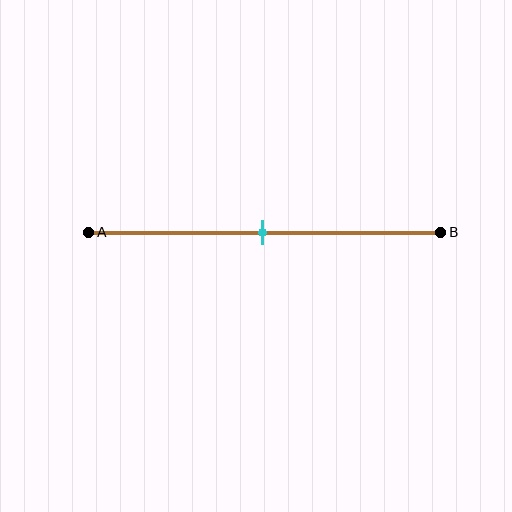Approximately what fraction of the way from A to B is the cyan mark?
The cyan mark is approximately 50% of the way from A to B.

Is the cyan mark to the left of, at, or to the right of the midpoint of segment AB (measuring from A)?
The cyan mark is approximately at the midpoint of segment AB.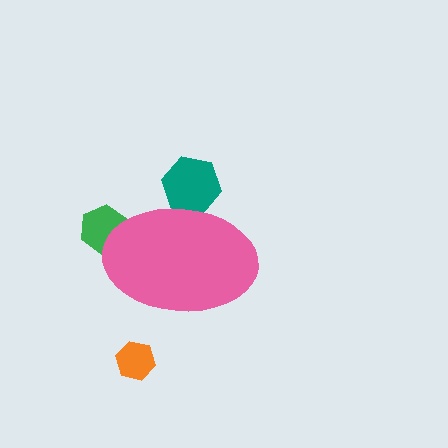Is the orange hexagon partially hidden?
No, the orange hexagon is fully visible.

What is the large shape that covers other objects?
A pink ellipse.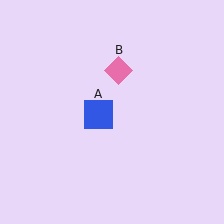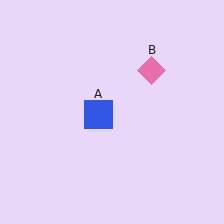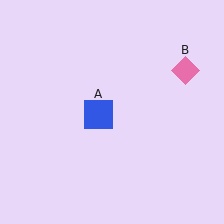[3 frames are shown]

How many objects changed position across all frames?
1 object changed position: pink diamond (object B).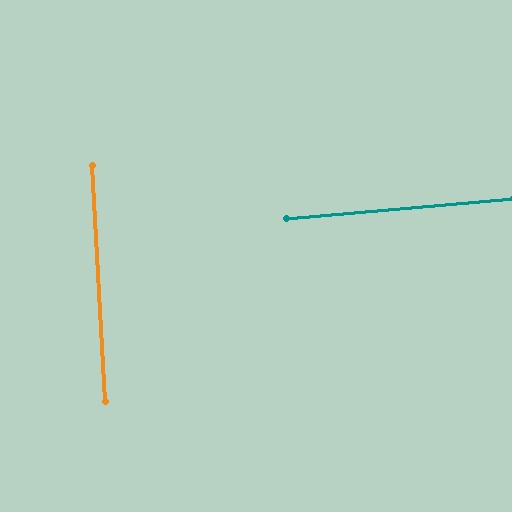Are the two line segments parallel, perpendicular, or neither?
Perpendicular — they meet at approximately 88°.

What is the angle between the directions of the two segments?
Approximately 88 degrees.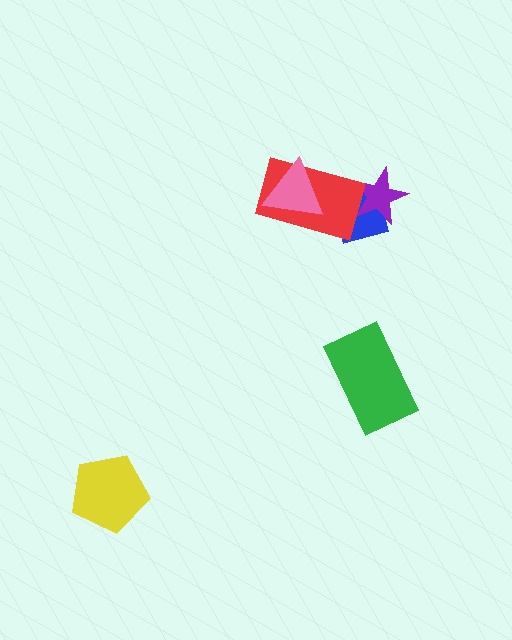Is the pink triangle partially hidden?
No, no other shape covers it.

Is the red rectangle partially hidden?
Yes, it is partially covered by another shape.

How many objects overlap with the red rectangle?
3 objects overlap with the red rectangle.